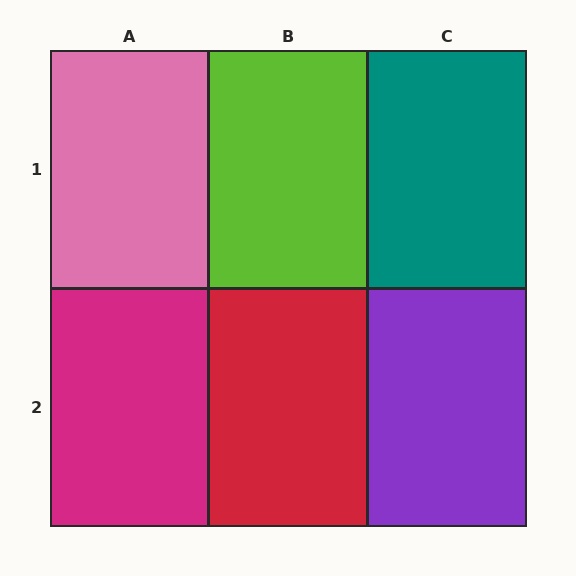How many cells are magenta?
1 cell is magenta.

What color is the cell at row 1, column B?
Lime.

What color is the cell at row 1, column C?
Teal.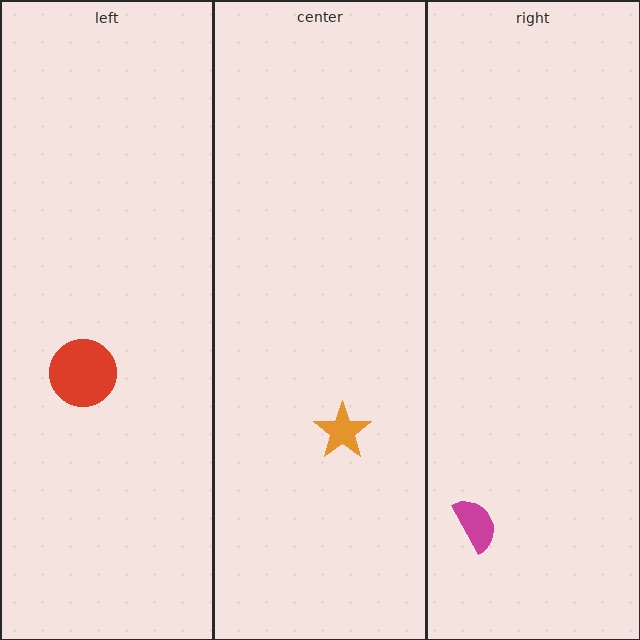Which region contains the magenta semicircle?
The right region.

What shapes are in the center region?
The orange star.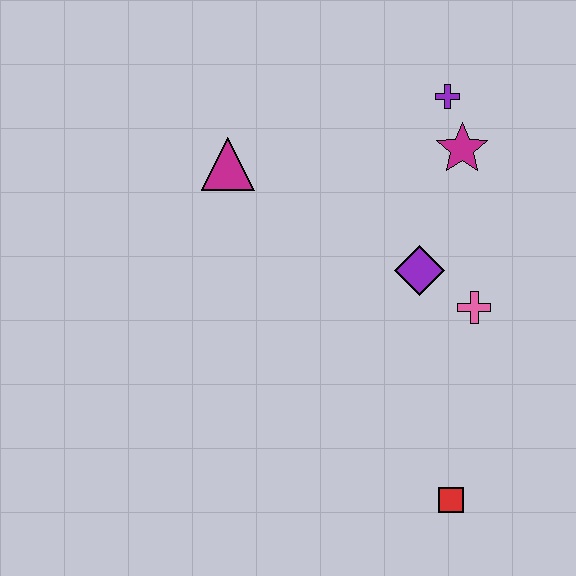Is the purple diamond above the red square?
Yes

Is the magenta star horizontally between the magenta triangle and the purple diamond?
No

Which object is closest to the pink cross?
The purple diamond is closest to the pink cross.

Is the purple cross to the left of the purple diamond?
No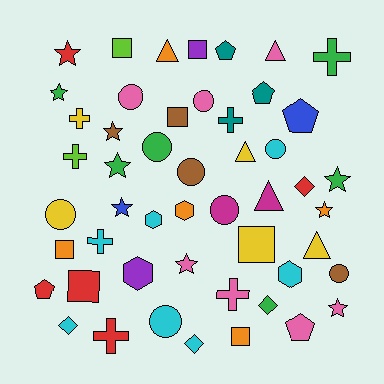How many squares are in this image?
There are 7 squares.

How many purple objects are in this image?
There are 2 purple objects.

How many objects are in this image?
There are 50 objects.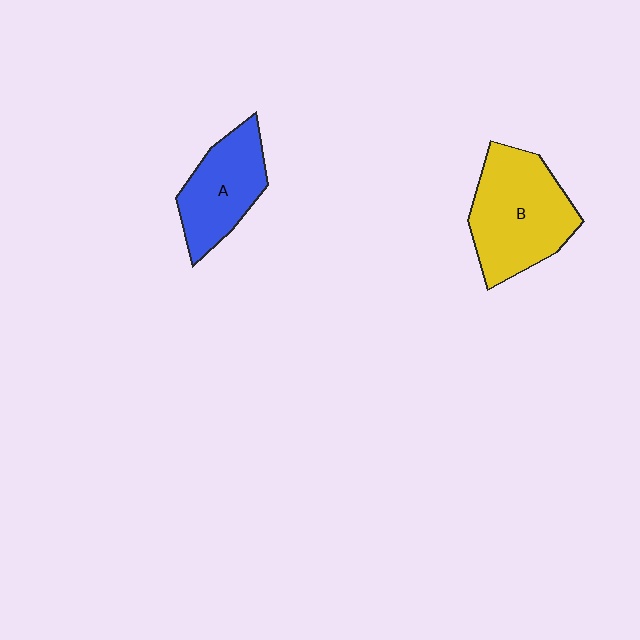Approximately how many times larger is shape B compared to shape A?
Approximately 1.4 times.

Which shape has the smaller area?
Shape A (blue).